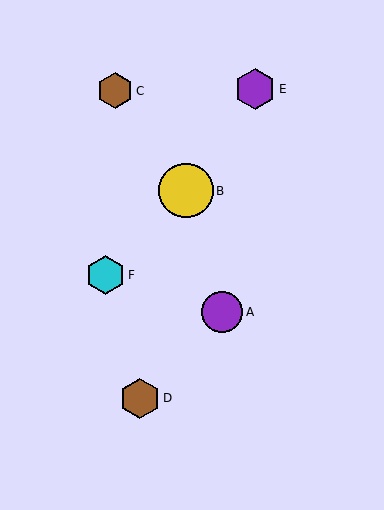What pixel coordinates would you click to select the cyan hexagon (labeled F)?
Click at (105, 275) to select the cyan hexagon F.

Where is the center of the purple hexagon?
The center of the purple hexagon is at (255, 89).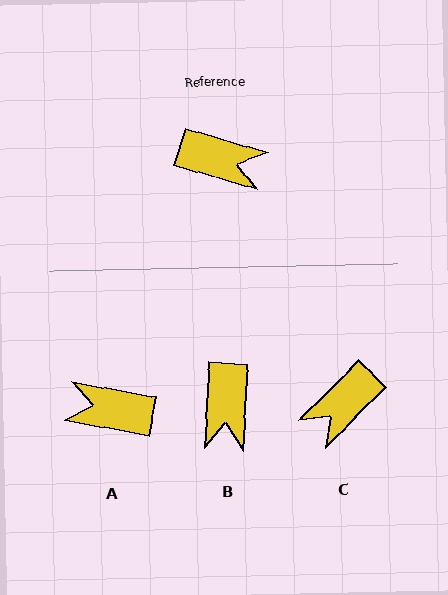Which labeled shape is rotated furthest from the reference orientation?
A, about 174 degrees away.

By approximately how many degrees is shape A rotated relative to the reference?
Approximately 174 degrees clockwise.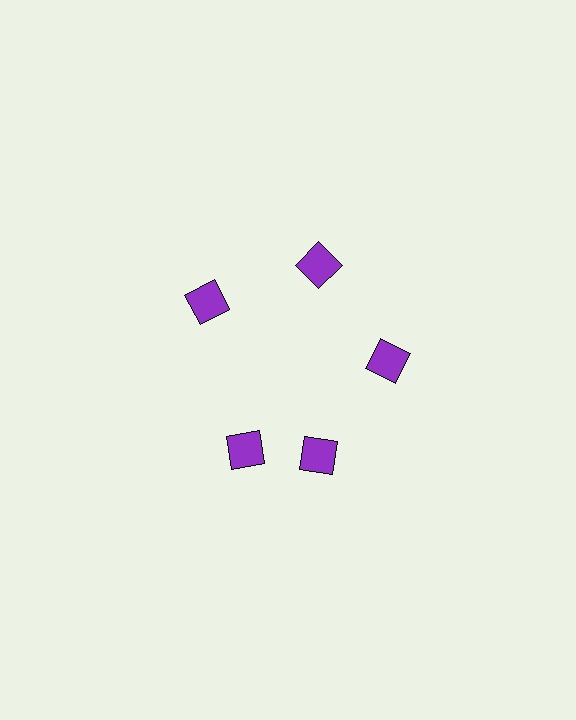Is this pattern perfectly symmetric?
No. The 5 purple diamonds are arranged in a ring, but one element near the 8 o'clock position is rotated out of alignment along the ring, breaking the 5-fold rotational symmetry.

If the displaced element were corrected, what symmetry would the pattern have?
It would have 5-fold rotational symmetry — the pattern would map onto itself every 72 degrees.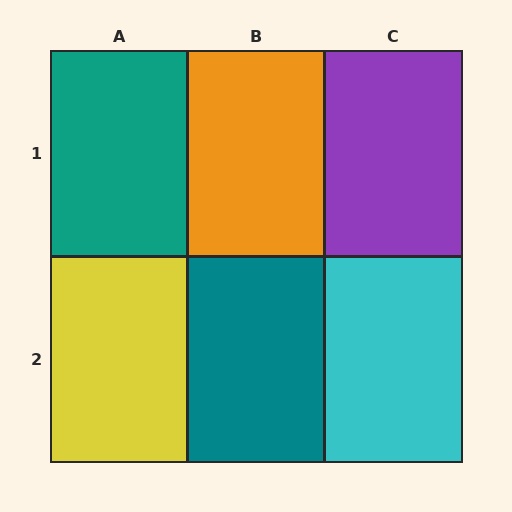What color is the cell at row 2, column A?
Yellow.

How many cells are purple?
1 cell is purple.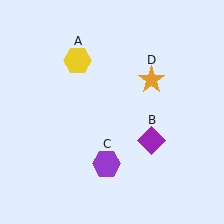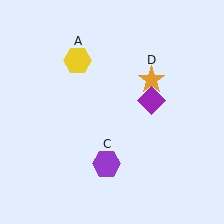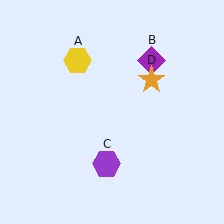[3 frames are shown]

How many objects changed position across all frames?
1 object changed position: purple diamond (object B).